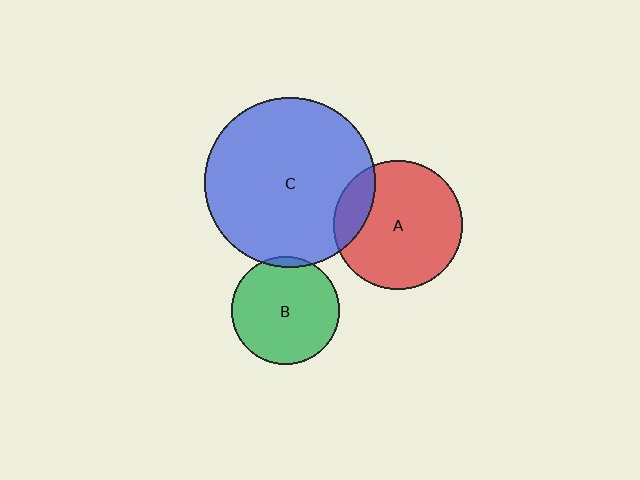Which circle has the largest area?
Circle C (blue).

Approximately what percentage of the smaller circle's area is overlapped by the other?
Approximately 15%.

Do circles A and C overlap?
Yes.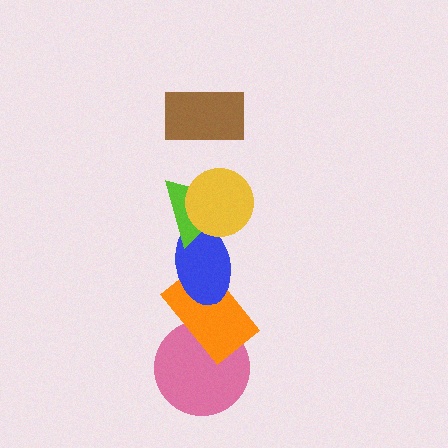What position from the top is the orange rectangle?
The orange rectangle is 5th from the top.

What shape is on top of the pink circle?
The orange rectangle is on top of the pink circle.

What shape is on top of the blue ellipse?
The lime triangle is on top of the blue ellipse.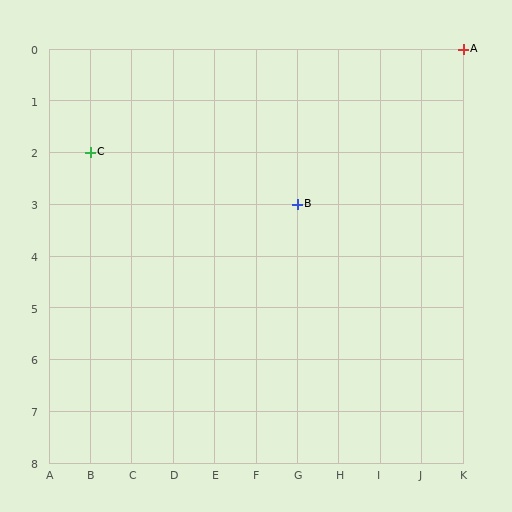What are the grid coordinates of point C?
Point C is at grid coordinates (B, 2).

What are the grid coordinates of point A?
Point A is at grid coordinates (K, 0).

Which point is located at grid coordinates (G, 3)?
Point B is at (G, 3).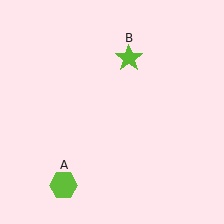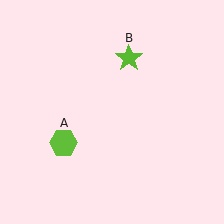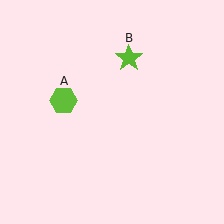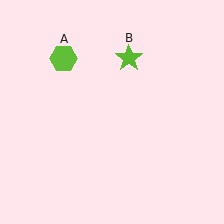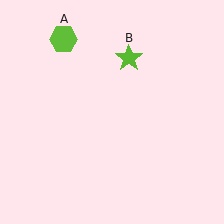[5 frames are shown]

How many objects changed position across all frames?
1 object changed position: lime hexagon (object A).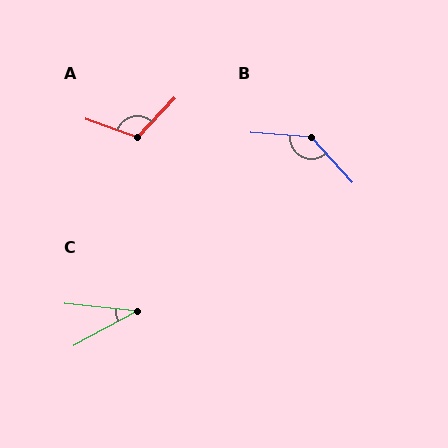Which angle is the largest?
B, at approximately 136 degrees.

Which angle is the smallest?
C, at approximately 34 degrees.